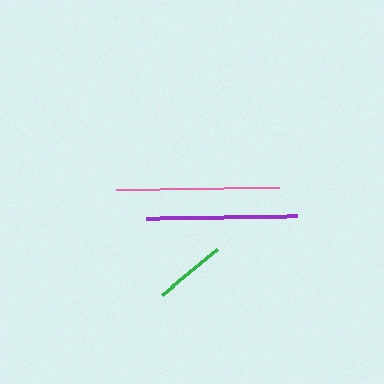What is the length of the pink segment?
The pink segment is approximately 164 pixels long.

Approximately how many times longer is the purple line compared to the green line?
The purple line is approximately 2.1 times the length of the green line.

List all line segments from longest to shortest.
From longest to shortest: pink, purple, green.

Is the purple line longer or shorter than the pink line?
The pink line is longer than the purple line.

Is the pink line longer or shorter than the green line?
The pink line is longer than the green line.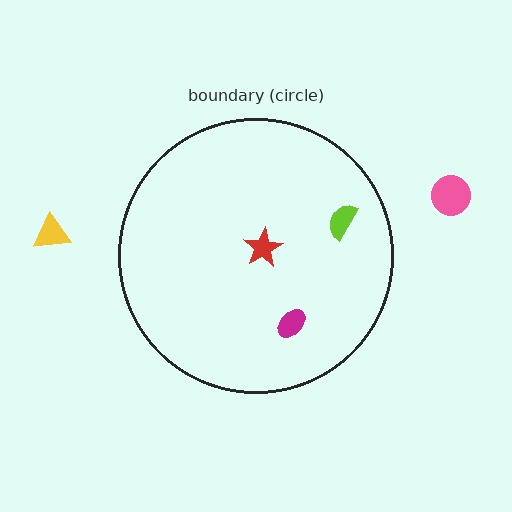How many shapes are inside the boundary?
3 inside, 2 outside.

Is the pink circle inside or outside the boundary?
Outside.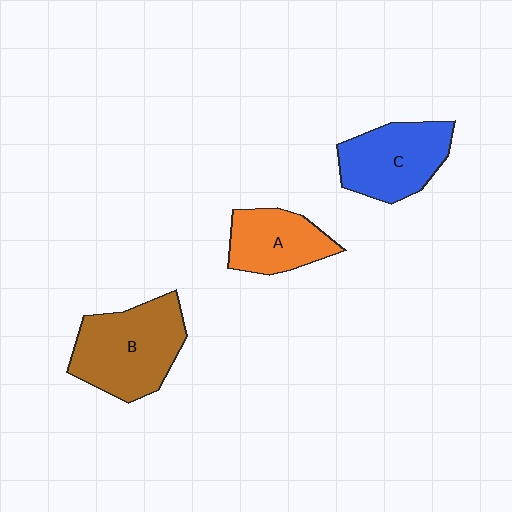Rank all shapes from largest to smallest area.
From largest to smallest: B (brown), C (blue), A (orange).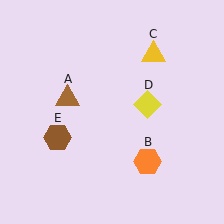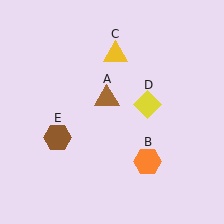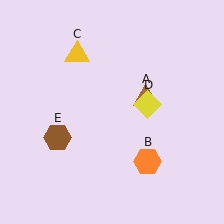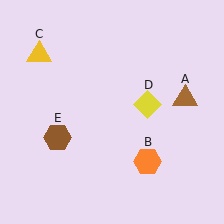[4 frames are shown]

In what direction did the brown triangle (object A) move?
The brown triangle (object A) moved right.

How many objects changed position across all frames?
2 objects changed position: brown triangle (object A), yellow triangle (object C).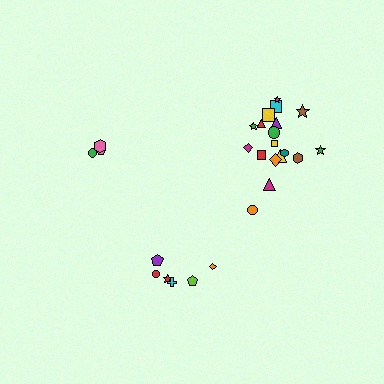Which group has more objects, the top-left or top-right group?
The top-right group.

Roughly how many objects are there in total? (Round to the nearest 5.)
Roughly 25 objects in total.